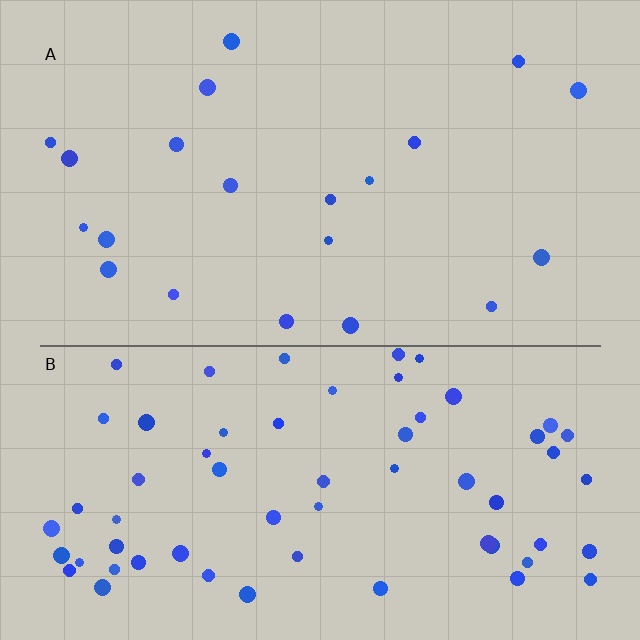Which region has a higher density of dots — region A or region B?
B (the bottom).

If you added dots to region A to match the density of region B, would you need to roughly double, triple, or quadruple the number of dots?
Approximately triple.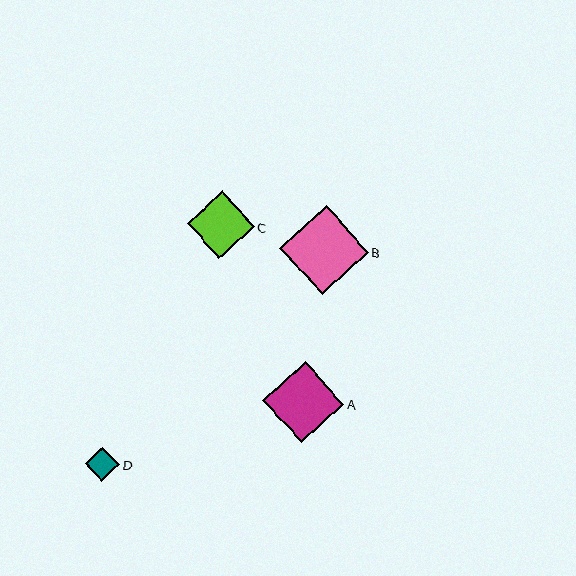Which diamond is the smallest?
Diamond D is the smallest with a size of approximately 34 pixels.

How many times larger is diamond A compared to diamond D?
Diamond A is approximately 2.4 times the size of diamond D.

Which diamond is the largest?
Diamond B is the largest with a size of approximately 88 pixels.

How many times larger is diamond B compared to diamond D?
Diamond B is approximately 2.6 times the size of diamond D.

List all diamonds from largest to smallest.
From largest to smallest: B, A, C, D.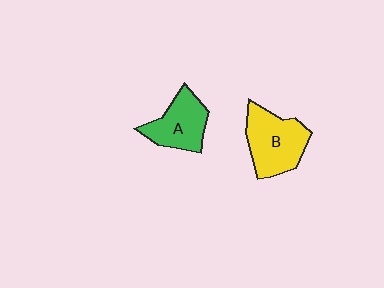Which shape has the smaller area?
Shape A (green).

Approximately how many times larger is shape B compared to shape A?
Approximately 1.3 times.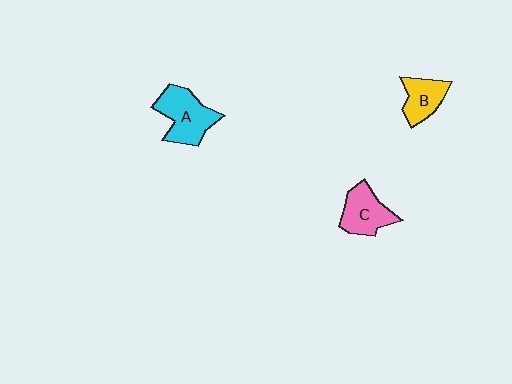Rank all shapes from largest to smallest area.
From largest to smallest: A (cyan), C (pink), B (yellow).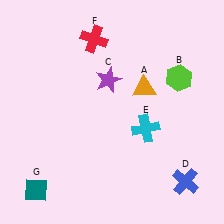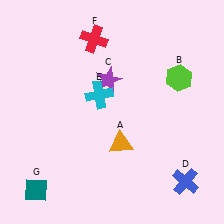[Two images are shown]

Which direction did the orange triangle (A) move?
The orange triangle (A) moved down.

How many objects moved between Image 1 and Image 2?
2 objects moved between the two images.